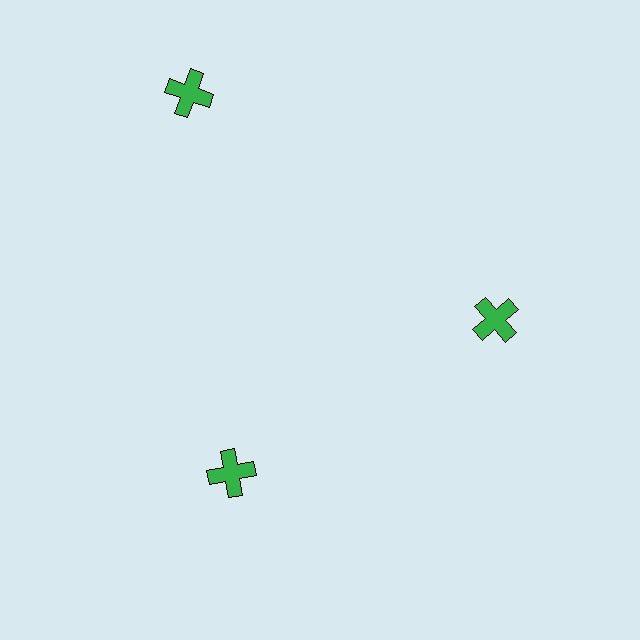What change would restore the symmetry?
The symmetry would be restored by moving it inward, back onto the ring so that all 3 crosses sit at equal angles and equal distance from the center.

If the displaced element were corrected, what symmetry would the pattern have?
It would have 3-fold rotational symmetry — the pattern would map onto itself every 120 degrees.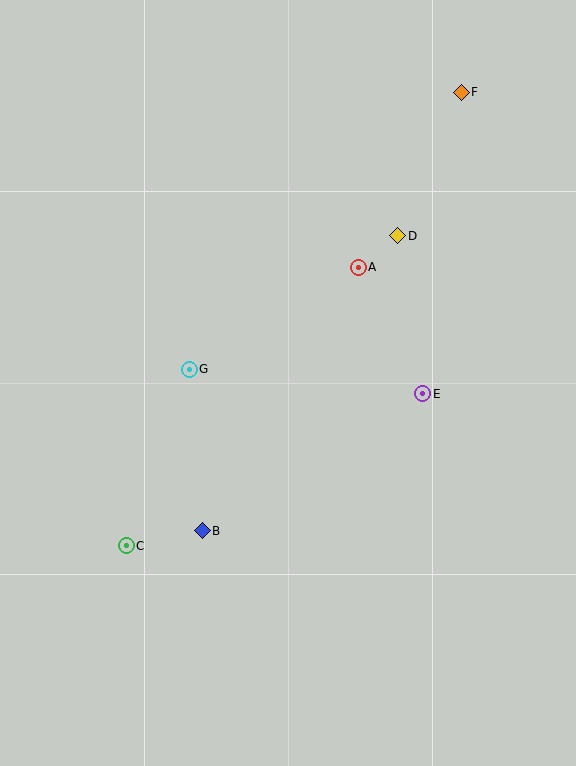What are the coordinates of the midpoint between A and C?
The midpoint between A and C is at (242, 407).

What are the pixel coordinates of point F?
Point F is at (461, 92).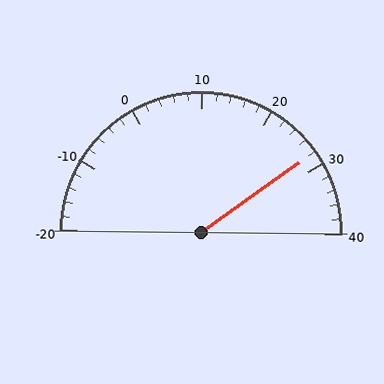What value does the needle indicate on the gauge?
The needle indicates approximately 28.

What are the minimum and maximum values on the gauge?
The gauge ranges from -20 to 40.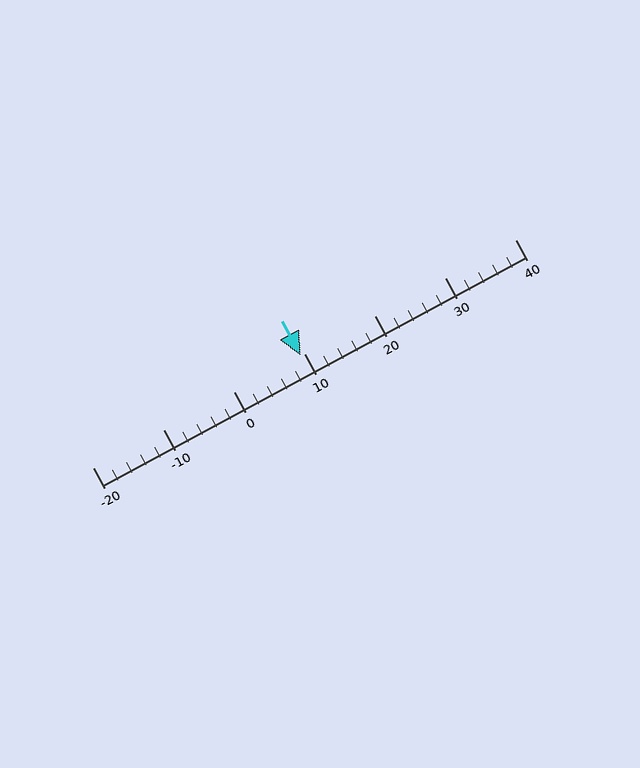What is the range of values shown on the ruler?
The ruler shows values from -20 to 40.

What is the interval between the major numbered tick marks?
The major tick marks are spaced 10 units apart.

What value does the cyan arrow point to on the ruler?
The cyan arrow points to approximately 10.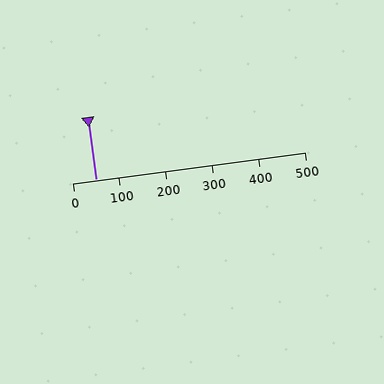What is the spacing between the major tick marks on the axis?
The major ticks are spaced 100 apart.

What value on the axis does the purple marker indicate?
The marker indicates approximately 50.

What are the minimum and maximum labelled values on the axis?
The axis runs from 0 to 500.